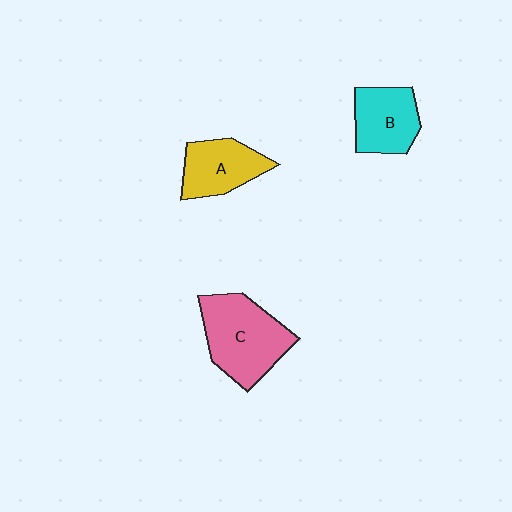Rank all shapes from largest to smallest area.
From largest to smallest: C (pink), B (cyan), A (yellow).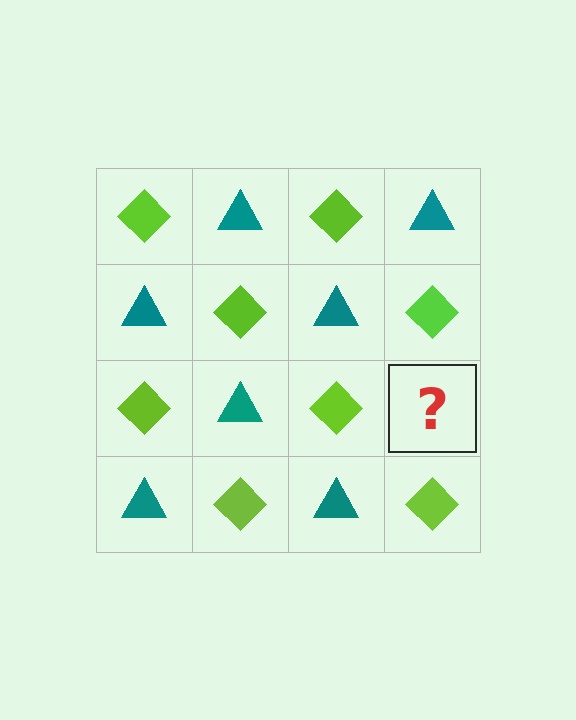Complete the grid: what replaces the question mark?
The question mark should be replaced with a teal triangle.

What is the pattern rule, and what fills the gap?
The rule is that it alternates lime diamond and teal triangle in a checkerboard pattern. The gap should be filled with a teal triangle.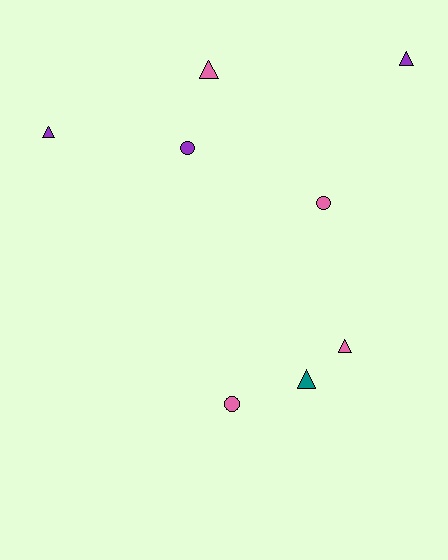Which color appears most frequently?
Pink, with 4 objects.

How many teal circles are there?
There are no teal circles.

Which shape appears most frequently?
Triangle, with 5 objects.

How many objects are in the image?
There are 8 objects.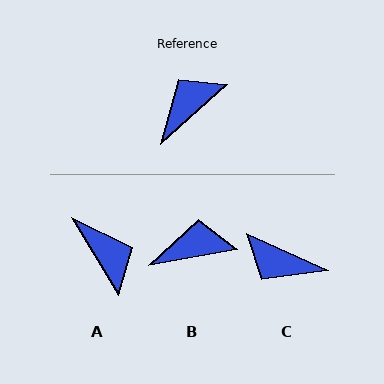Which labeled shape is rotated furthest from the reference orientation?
C, about 114 degrees away.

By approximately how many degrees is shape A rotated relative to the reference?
Approximately 101 degrees clockwise.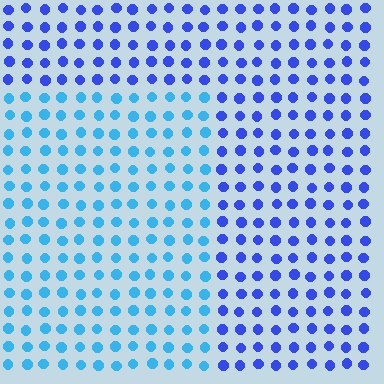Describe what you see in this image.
The image is filled with small blue elements in a uniform arrangement. A rectangle-shaped region is visible where the elements are tinted to a slightly different hue, forming a subtle color boundary.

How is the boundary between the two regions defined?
The boundary is defined purely by a slight shift in hue (about 36 degrees). Spacing, size, and orientation are identical on both sides.